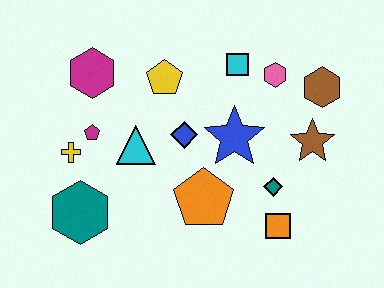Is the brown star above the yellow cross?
Yes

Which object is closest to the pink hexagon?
The cyan square is closest to the pink hexagon.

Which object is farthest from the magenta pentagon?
The brown hexagon is farthest from the magenta pentagon.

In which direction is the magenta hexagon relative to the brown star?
The magenta hexagon is to the left of the brown star.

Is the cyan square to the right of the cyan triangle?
Yes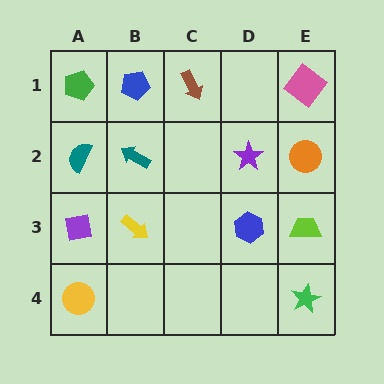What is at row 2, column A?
A teal semicircle.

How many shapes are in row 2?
4 shapes.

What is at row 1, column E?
A pink diamond.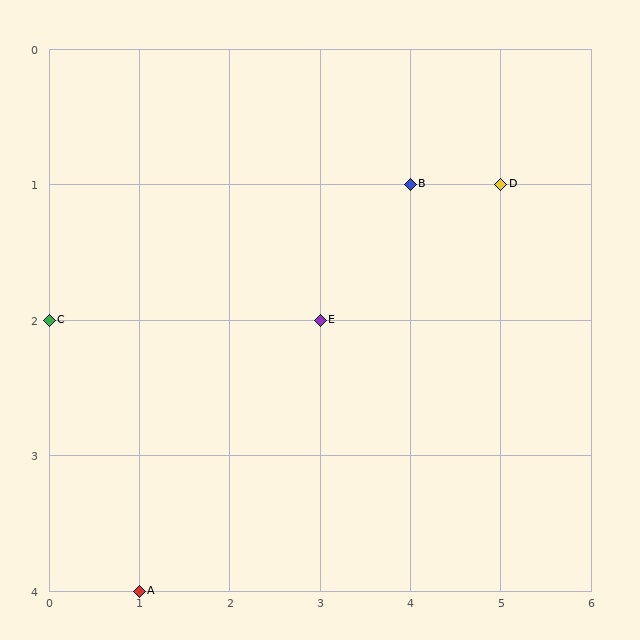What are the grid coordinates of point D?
Point D is at grid coordinates (5, 1).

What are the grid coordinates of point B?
Point B is at grid coordinates (4, 1).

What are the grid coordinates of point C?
Point C is at grid coordinates (0, 2).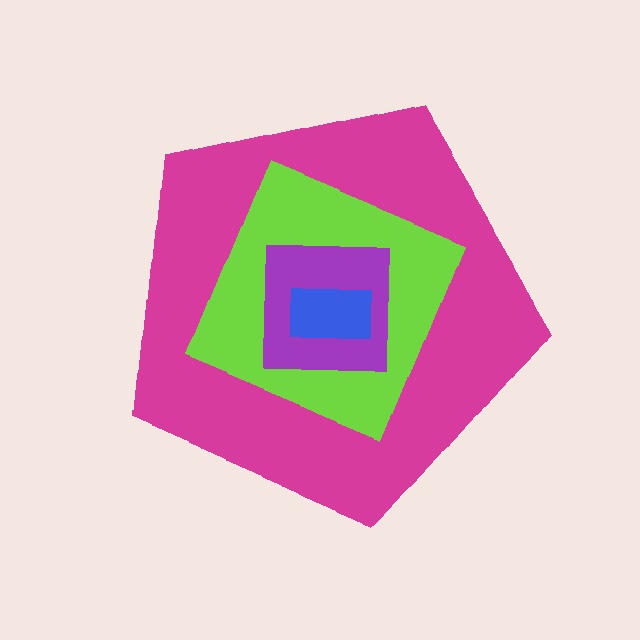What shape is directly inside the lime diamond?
The purple square.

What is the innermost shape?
The blue rectangle.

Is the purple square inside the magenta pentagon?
Yes.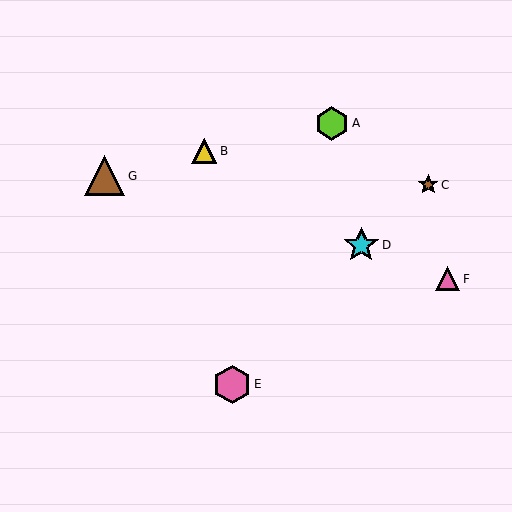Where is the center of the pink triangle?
The center of the pink triangle is at (448, 279).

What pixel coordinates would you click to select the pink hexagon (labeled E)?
Click at (232, 384) to select the pink hexagon E.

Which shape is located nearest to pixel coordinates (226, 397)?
The pink hexagon (labeled E) at (232, 384) is nearest to that location.